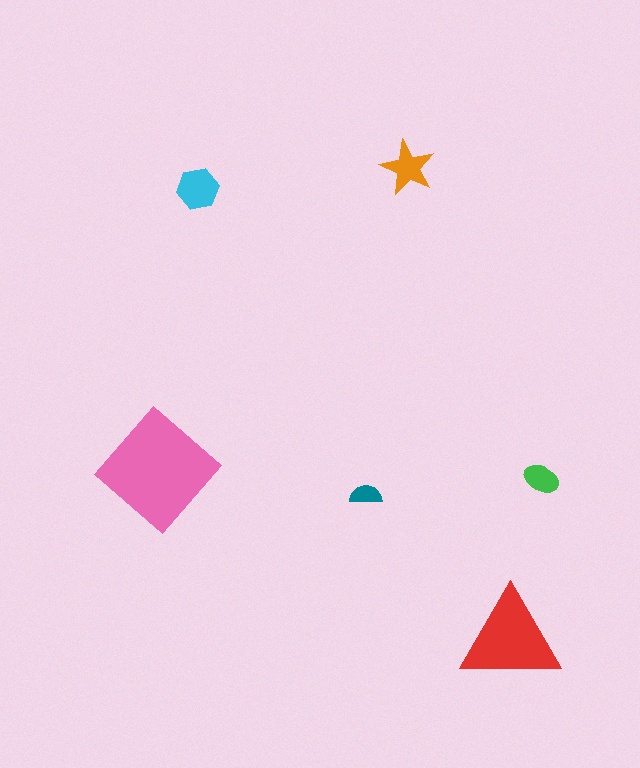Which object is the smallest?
The teal semicircle.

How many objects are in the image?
There are 6 objects in the image.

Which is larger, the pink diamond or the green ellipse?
The pink diamond.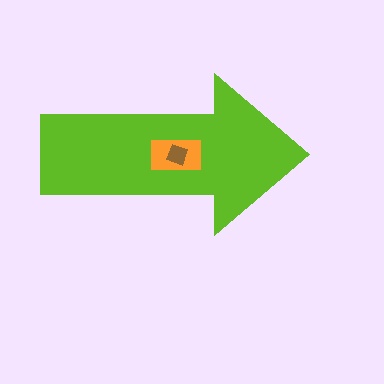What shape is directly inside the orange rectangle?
The brown diamond.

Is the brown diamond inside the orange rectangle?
Yes.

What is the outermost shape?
The lime arrow.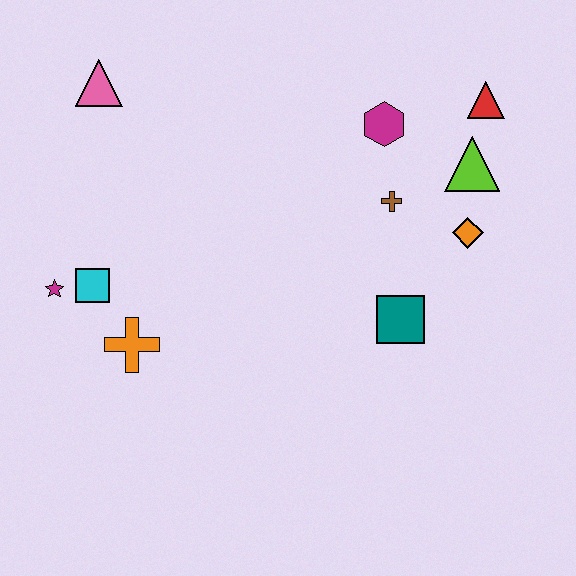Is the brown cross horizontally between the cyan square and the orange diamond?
Yes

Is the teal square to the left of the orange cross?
No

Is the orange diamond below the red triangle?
Yes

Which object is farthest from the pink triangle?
The orange diamond is farthest from the pink triangle.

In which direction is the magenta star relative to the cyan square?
The magenta star is to the left of the cyan square.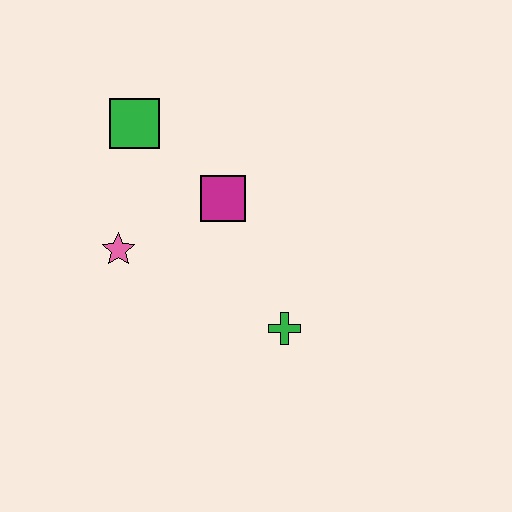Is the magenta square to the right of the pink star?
Yes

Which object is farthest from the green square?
The green cross is farthest from the green square.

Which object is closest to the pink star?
The magenta square is closest to the pink star.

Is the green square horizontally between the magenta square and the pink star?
Yes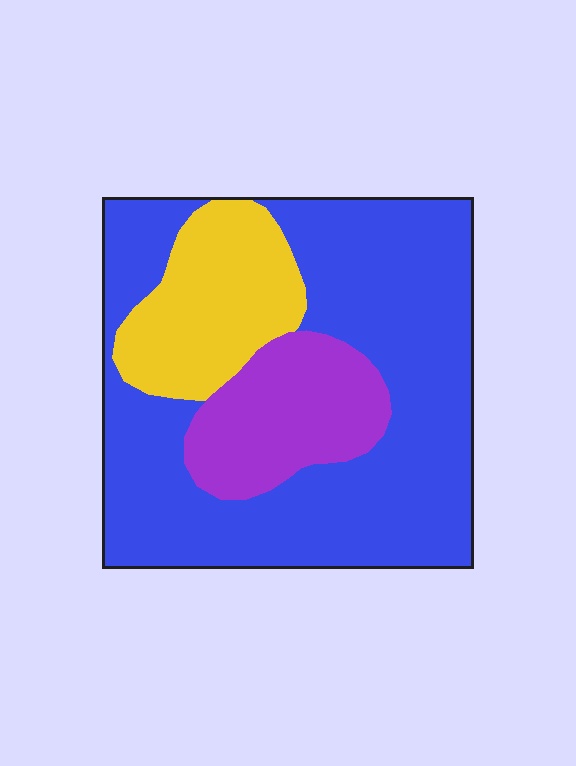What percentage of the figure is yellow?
Yellow covers around 20% of the figure.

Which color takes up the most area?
Blue, at roughly 65%.